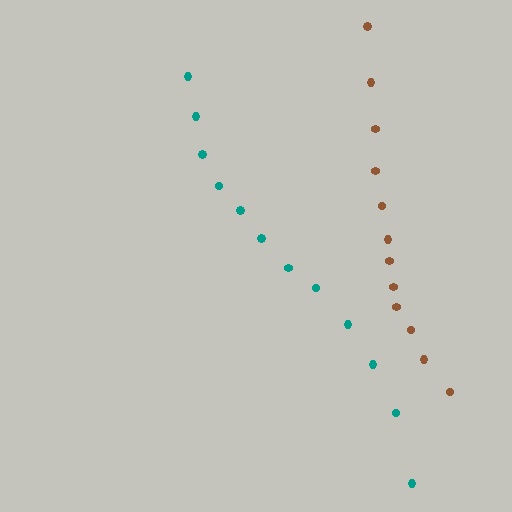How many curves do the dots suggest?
There are 2 distinct paths.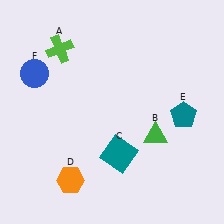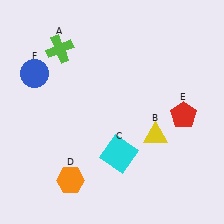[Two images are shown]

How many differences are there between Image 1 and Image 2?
There are 3 differences between the two images.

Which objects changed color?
B changed from green to yellow. C changed from teal to cyan. E changed from teal to red.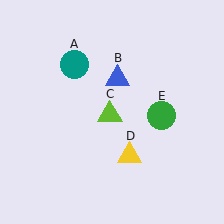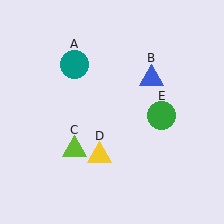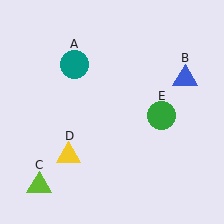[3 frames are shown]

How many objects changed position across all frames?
3 objects changed position: blue triangle (object B), lime triangle (object C), yellow triangle (object D).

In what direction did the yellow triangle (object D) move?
The yellow triangle (object D) moved left.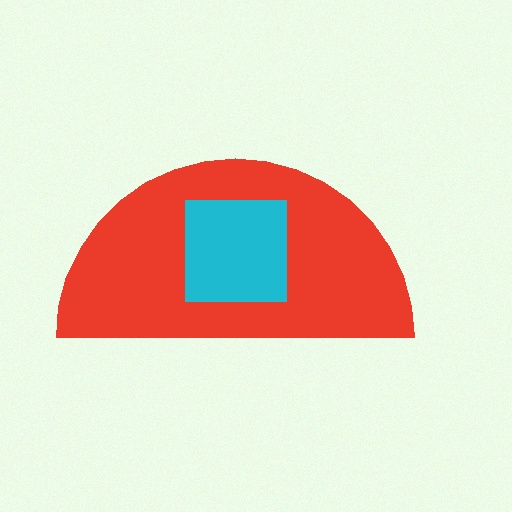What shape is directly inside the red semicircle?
The cyan square.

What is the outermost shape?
The red semicircle.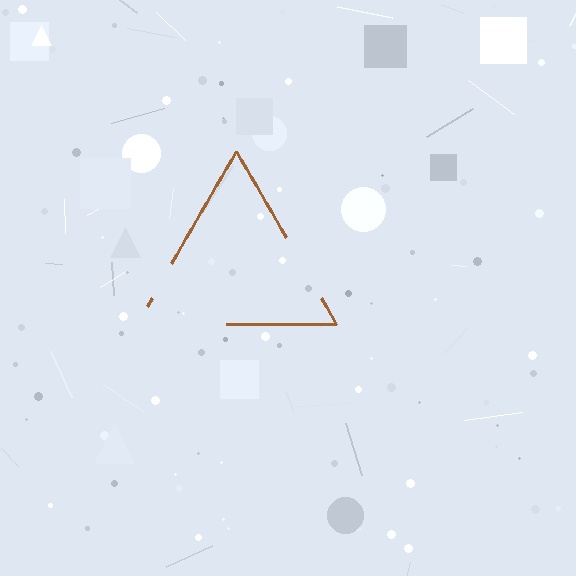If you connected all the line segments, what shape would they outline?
They would outline a triangle.